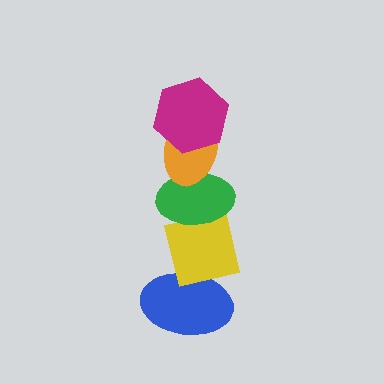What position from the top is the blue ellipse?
The blue ellipse is 5th from the top.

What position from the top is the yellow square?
The yellow square is 4th from the top.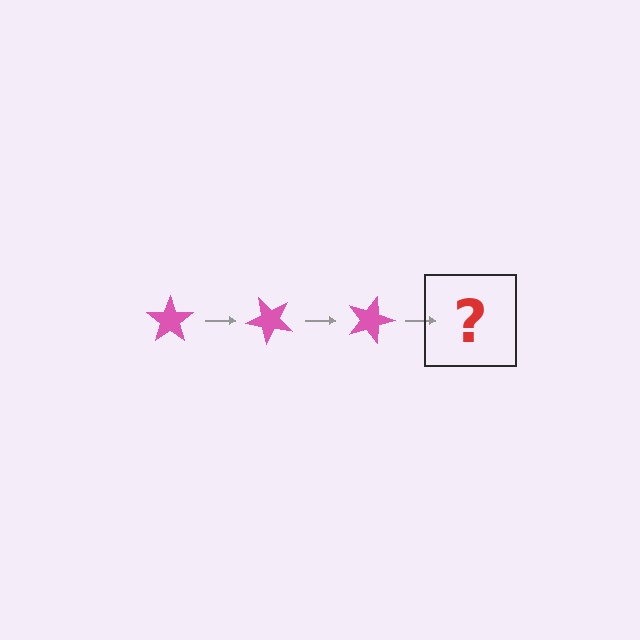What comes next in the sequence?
The next element should be a pink star rotated 135 degrees.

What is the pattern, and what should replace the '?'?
The pattern is that the star rotates 45 degrees each step. The '?' should be a pink star rotated 135 degrees.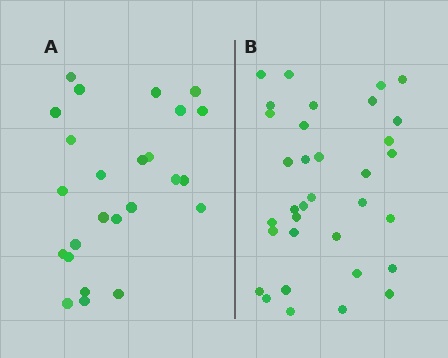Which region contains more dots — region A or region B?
Region B (the right region) has more dots.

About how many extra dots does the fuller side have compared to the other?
Region B has roughly 8 or so more dots than region A.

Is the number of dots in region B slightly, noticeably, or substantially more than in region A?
Region B has noticeably more, but not dramatically so. The ratio is roughly 1.4 to 1.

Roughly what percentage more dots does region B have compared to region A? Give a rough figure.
About 35% more.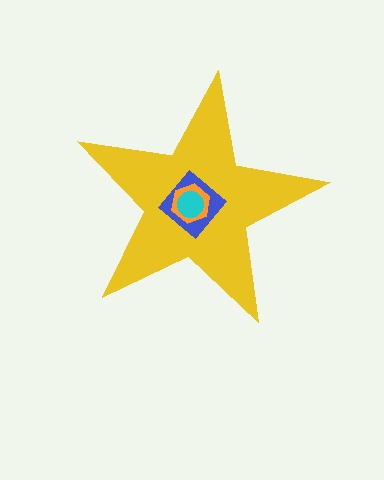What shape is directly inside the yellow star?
The blue diamond.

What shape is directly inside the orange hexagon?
The cyan circle.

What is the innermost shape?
The cyan circle.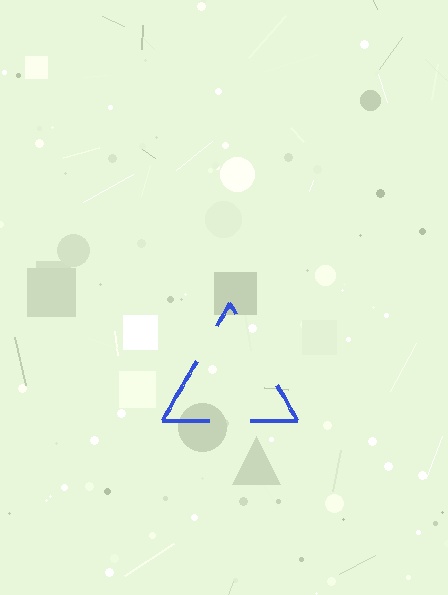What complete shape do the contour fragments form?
The contour fragments form a triangle.